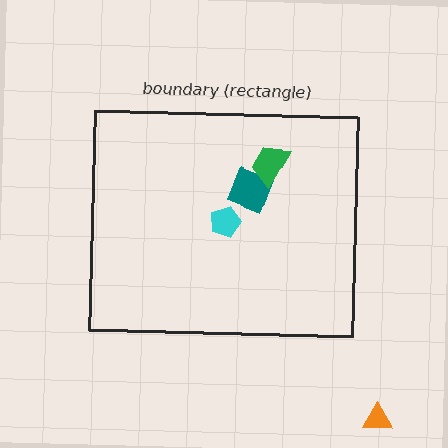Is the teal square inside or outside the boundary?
Inside.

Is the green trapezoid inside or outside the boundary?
Inside.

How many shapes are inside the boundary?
3 inside, 1 outside.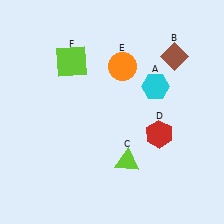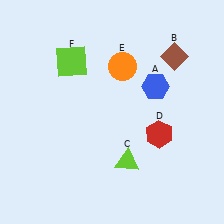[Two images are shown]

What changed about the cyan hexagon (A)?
In Image 1, A is cyan. In Image 2, it changed to blue.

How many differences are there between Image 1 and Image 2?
There is 1 difference between the two images.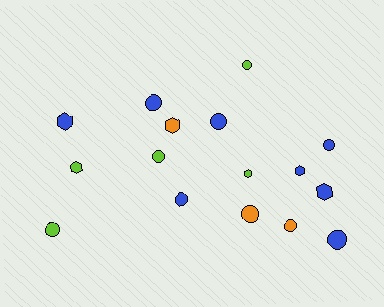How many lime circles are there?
There are 3 lime circles.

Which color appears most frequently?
Blue, with 8 objects.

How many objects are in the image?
There are 16 objects.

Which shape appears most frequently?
Circle, with 10 objects.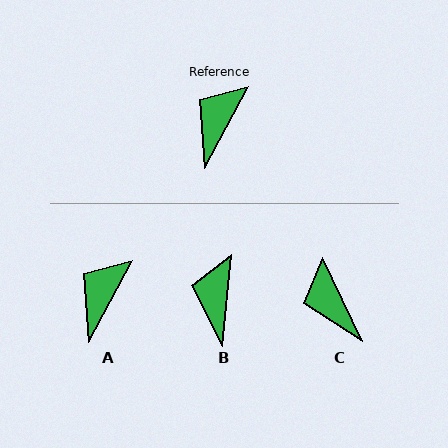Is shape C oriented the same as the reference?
No, it is off by about 54 degrees.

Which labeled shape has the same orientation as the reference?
A.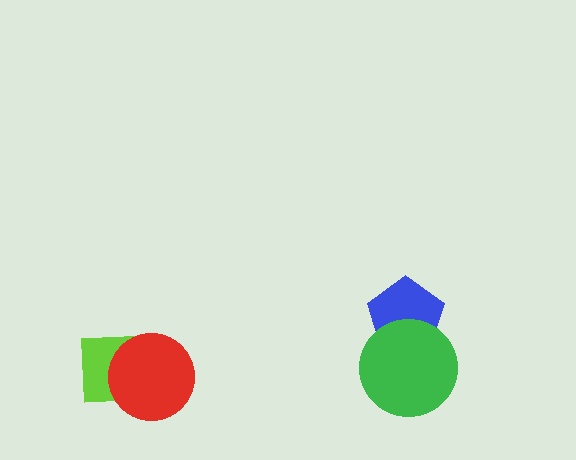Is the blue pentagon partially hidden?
Yes, it is partially covered by another shape.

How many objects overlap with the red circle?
1 object overlaps with the red circle.